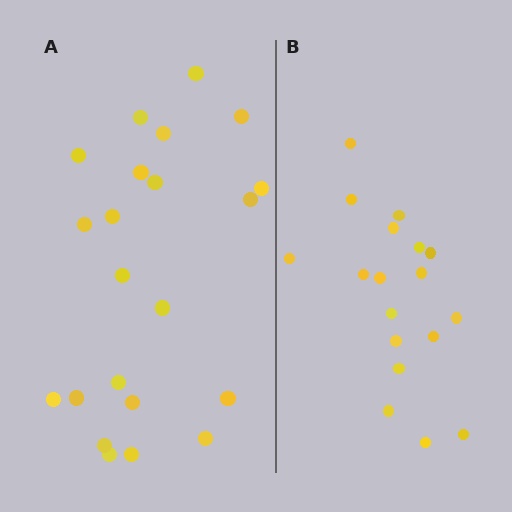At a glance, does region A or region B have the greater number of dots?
Region A (the left region) has more dots.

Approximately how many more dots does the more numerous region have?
Region A has about 4 more dots than region B.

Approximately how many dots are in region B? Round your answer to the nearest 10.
About 20 dots. (The exact count is 18, which rounds to 20.)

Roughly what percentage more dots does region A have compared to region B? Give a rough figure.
About 20% more.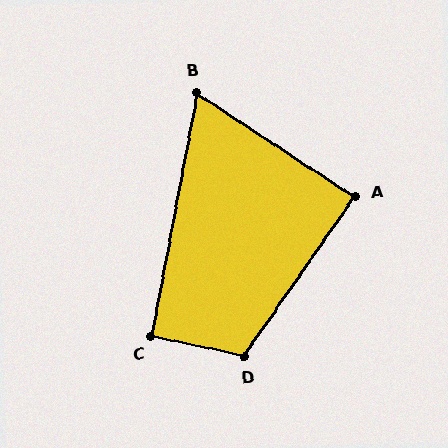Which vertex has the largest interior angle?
D, at approximately 113 degrees.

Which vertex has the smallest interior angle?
B, at approximately 67 degrees.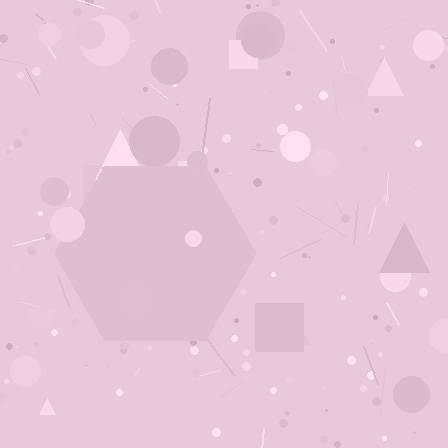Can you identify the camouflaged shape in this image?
The camouflaged shape is a hexagon.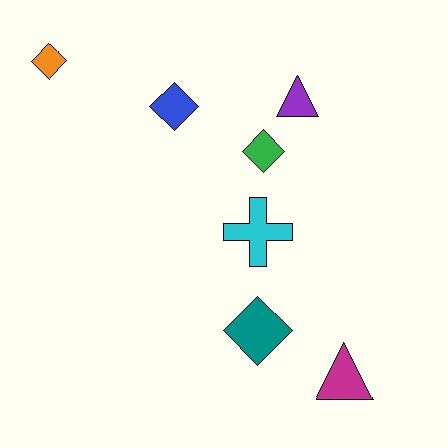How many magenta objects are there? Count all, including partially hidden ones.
There is 1 magenta object.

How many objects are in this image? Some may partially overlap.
There are 7 objects.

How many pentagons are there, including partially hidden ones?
There are no pentagons.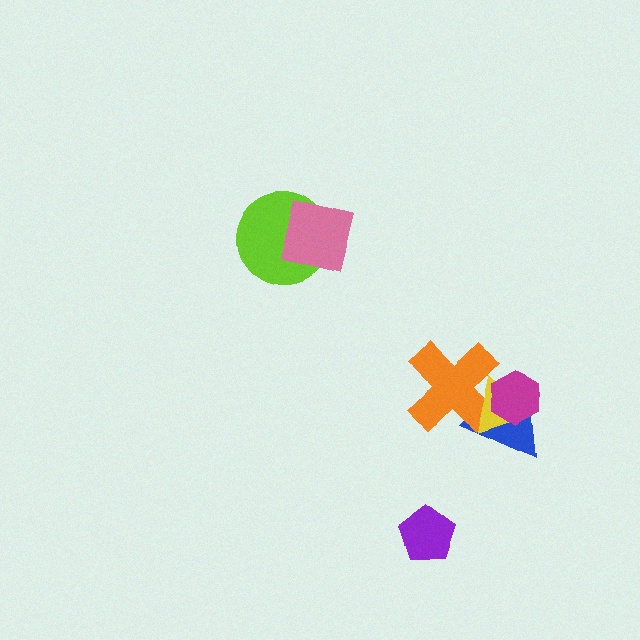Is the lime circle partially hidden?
Yes, it is partially covered by another shape.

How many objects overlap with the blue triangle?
3 objects overlap with the blue triangle.